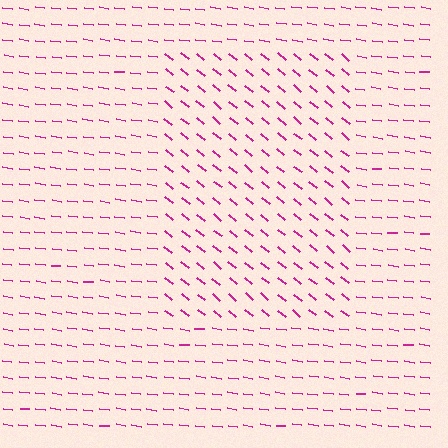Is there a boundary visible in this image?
Yes, there is a texture boundary formed by a change in line orientation.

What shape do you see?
I see a rectangle.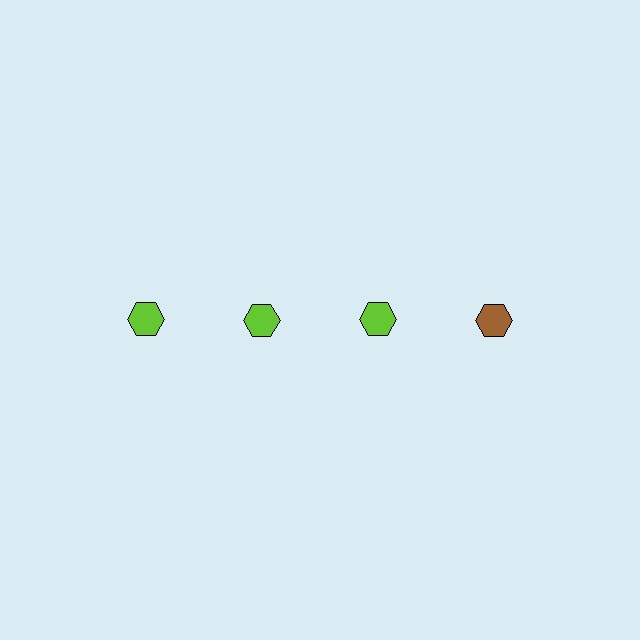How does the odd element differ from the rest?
It has a different color: brown instead of lime.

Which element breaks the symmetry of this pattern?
The brown hexagon in the top row, second from right column breaks the symmetry. All other shapes are lime hexagons.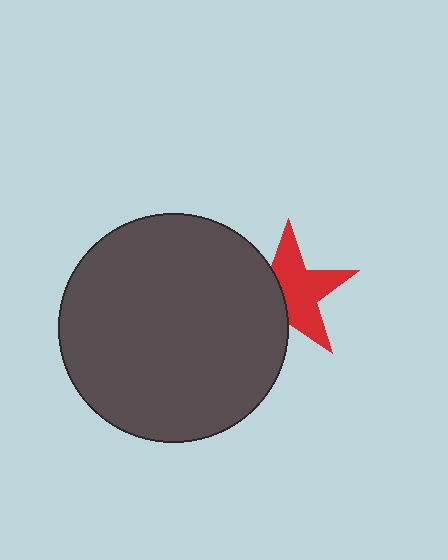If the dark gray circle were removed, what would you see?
You would see the complete red star.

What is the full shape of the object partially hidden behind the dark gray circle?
The partially hidden object is a red star.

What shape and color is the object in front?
The object in front is a dark gray circle.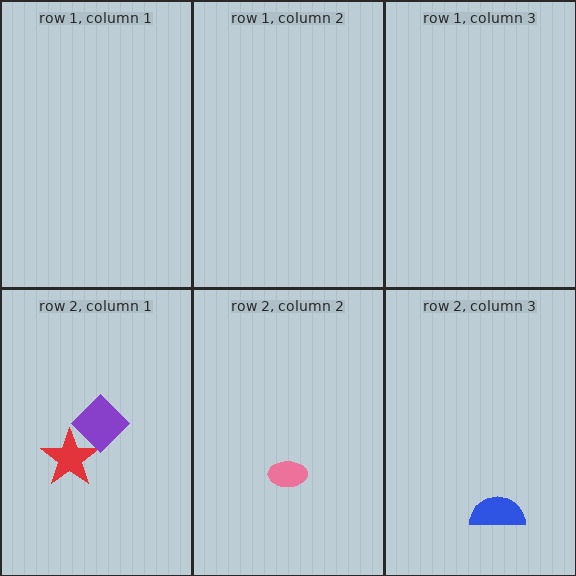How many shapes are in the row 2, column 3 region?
1.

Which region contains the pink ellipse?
The row 2, column 2 region.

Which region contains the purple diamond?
The row 2, column 1 region.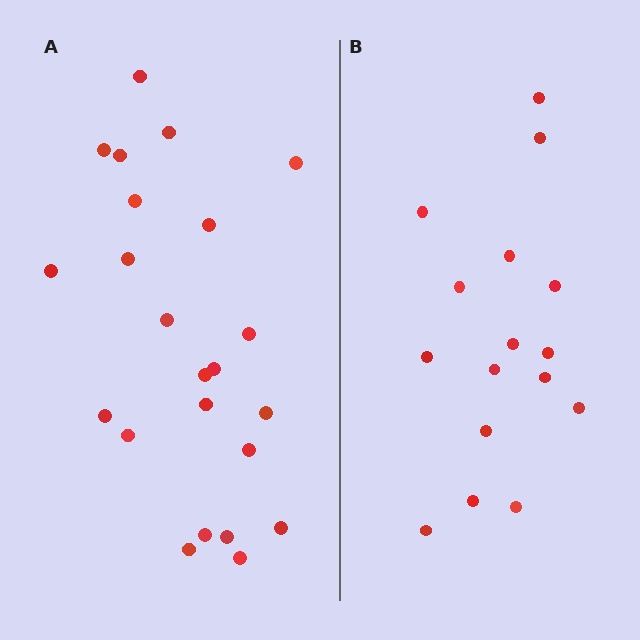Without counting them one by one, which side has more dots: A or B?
Region A (the left region) has more dots.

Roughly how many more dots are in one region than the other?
Region A has roughly 8 or so more dots than region B.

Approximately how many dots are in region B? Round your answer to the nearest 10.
About 20 dots. (The exact count is 16, which rounds to 20.)